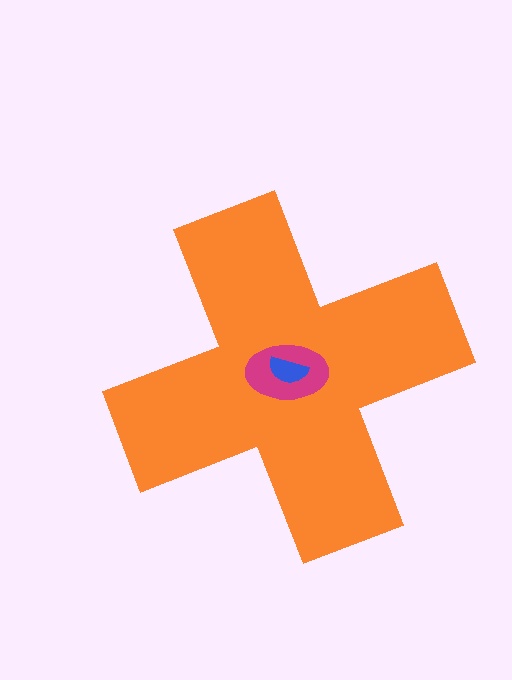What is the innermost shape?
The blue semicircle.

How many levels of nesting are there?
3.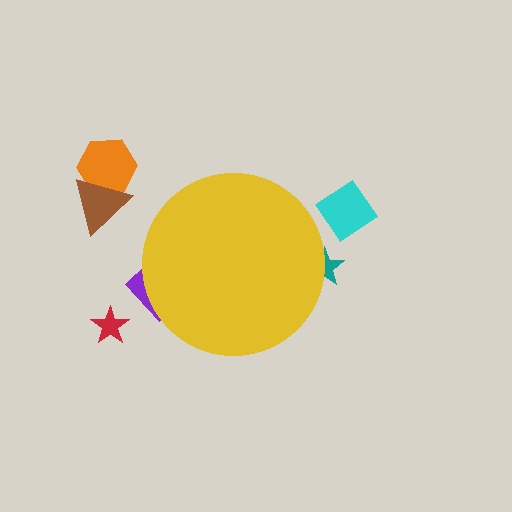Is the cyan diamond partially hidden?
No, the cyan diamond is fully visible.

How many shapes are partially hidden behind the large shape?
2 shapes are partially hidden.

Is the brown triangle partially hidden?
No, the brown triangle is fully visible.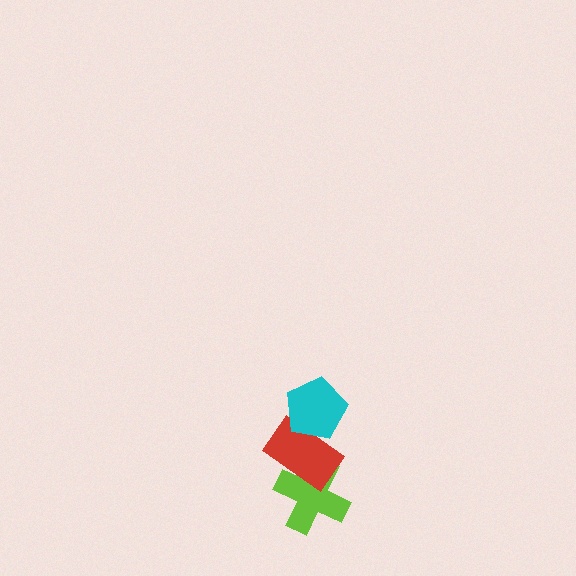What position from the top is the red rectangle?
The red rectangle is 2nd from the top.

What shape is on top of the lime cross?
The red rectangle is on top of the lime cross.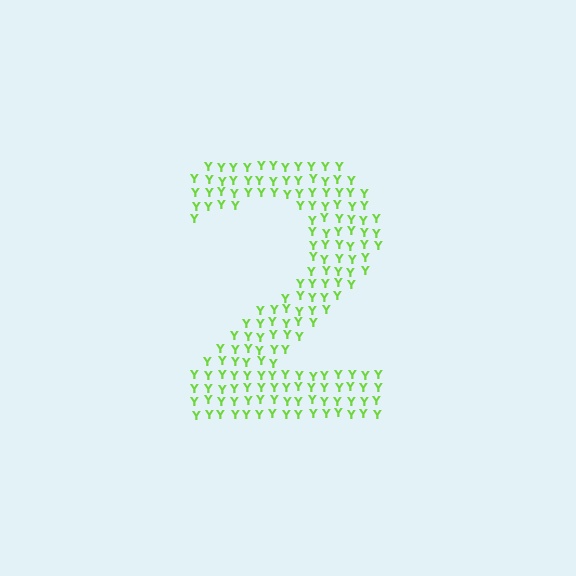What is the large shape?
The large shape is the digit 2.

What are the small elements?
The small elements are letter Y's.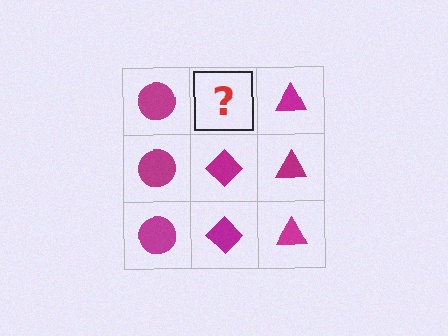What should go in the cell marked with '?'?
The missing cell should contain a magenta diamond.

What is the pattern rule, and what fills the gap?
The rule is that each column has a consistent shape. The gap should be filled with a magenta diamond.